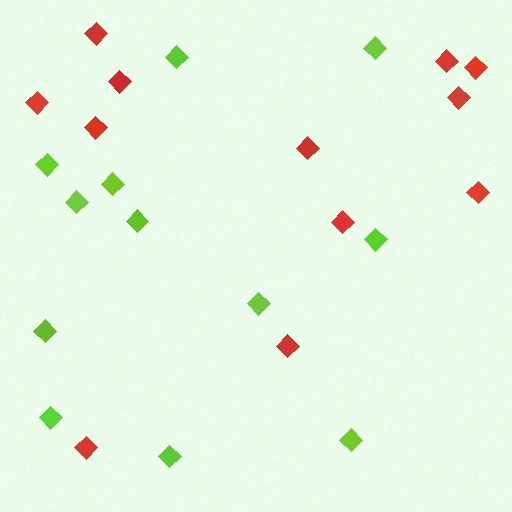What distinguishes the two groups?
There are 2 groups: one group of red diamonds (12) and one group of lime diamonds (12).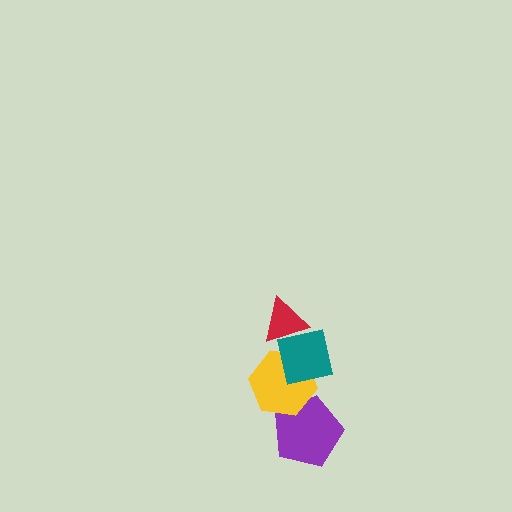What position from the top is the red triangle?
The red triangle is 1st from the top.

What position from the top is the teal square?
The teal square is 2nd from the top.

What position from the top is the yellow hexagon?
The yellow hexagon is 3rd from the top.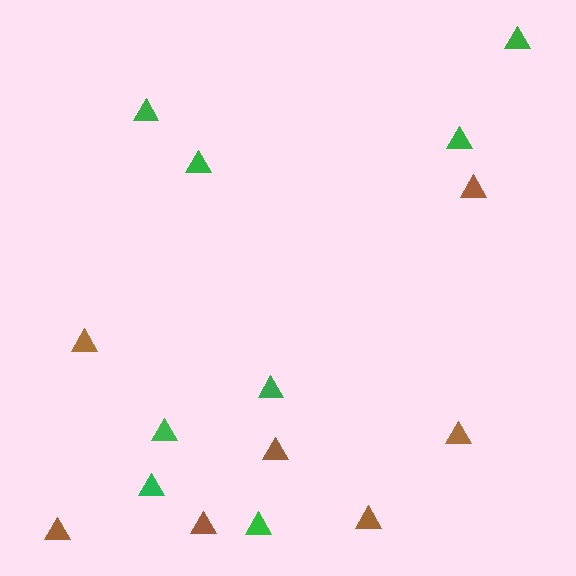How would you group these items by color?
There are 2 groups: one group of brown triangles (7) and one group of green triangles (8).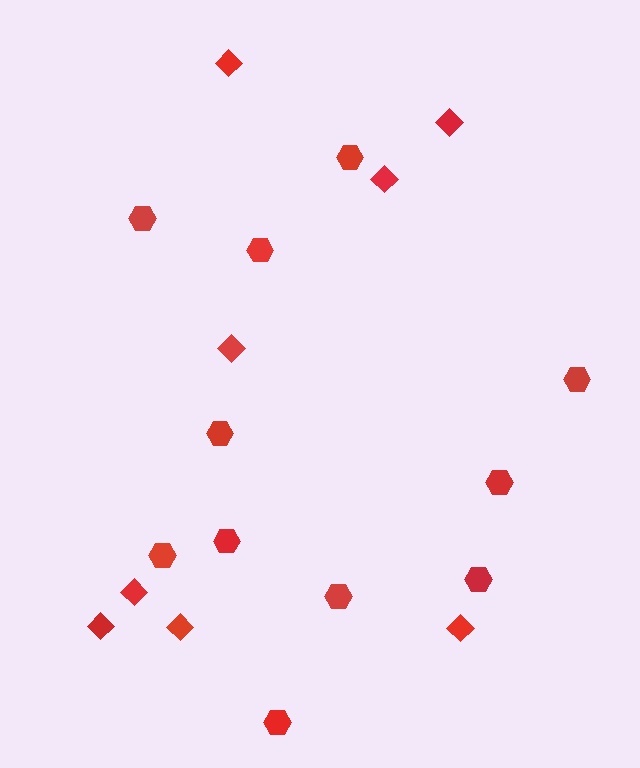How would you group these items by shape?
There are 2 groups: one group of diamonds (8) and one group of hexagons (11).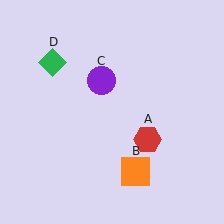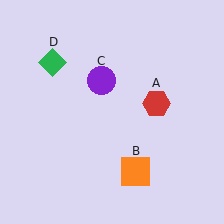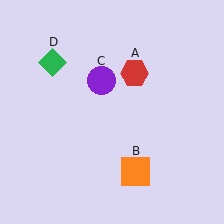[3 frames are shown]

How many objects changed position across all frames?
1 object changed position: red hexagon (object A).